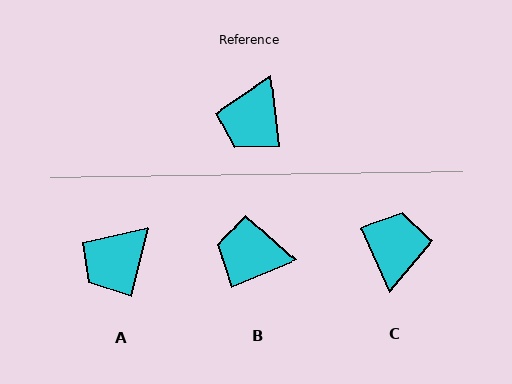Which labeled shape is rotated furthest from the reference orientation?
C, about 163 degrees away.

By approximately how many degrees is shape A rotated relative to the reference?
Approximately 20 degrees clockwise.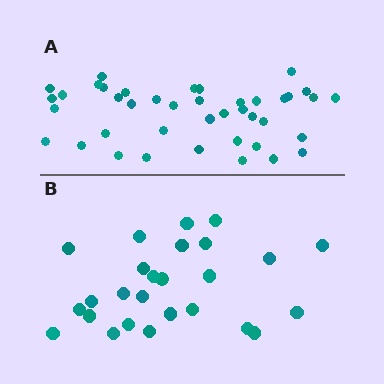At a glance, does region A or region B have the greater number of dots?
Region A (the top region) has more dots.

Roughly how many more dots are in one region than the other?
Region A has approximately 15 more dots than region B.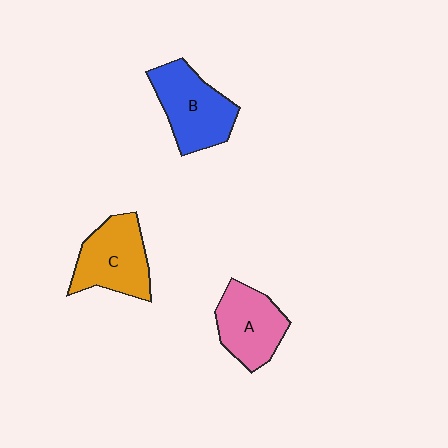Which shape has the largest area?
Shape B (blue).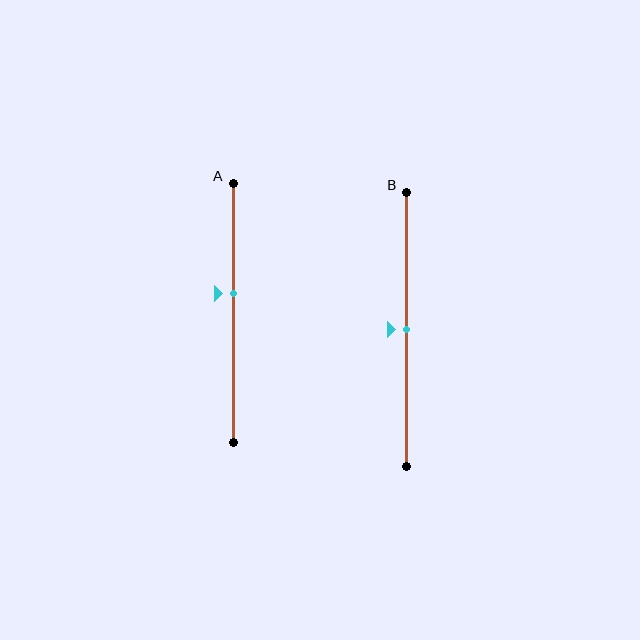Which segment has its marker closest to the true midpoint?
Segment B has its marker closest to the true midpoint.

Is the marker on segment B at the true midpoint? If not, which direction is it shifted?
Yes, the marker on segment B is at the true midpoint.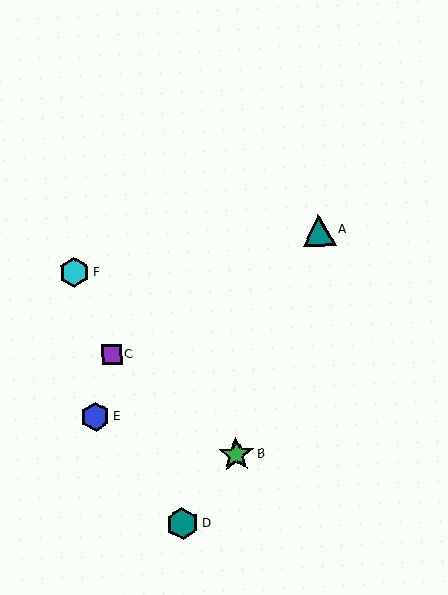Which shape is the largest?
The green star (labeled B) is the largest.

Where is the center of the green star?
The center of the green star is at (236, 455).